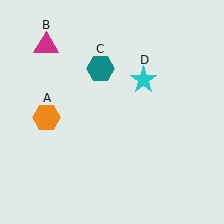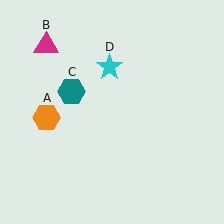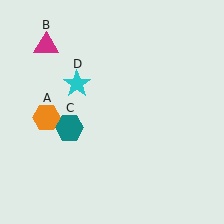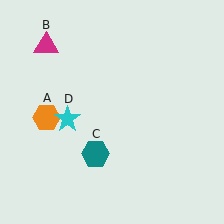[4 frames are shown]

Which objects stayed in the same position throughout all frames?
Orange hexagon (object A) and magenta triangle (object B) remained stationary.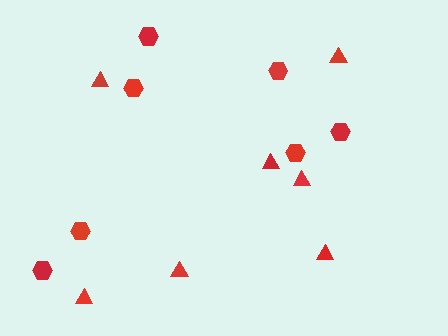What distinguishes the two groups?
There are 2 groups: one group of triangles (7) and one group of hexagons (7).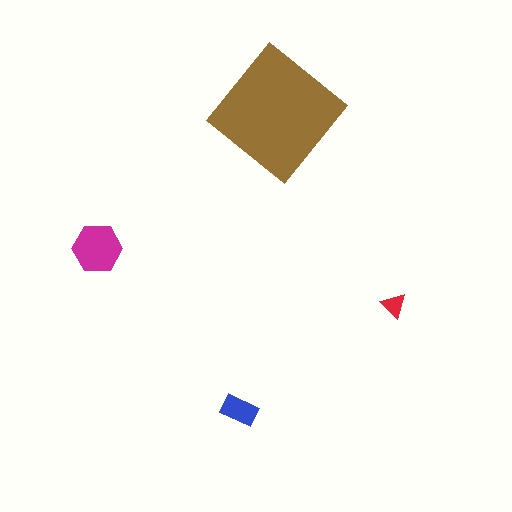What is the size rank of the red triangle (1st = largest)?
4th.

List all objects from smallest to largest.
The red triangle, the blue rectangle, the magenta hexagon, the brown diamond.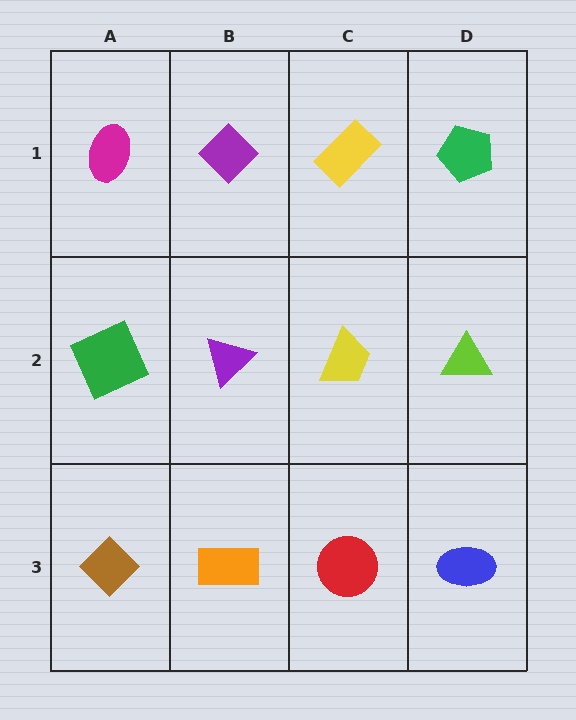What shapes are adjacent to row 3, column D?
A lime triangle (row 2, column D), a red circle (row 3, column C).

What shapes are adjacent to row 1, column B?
A purple triangle (row 2, column B), a magenta ellipse (row 1, column A), a yellow rectangle (row 1, column C).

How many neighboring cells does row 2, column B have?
4.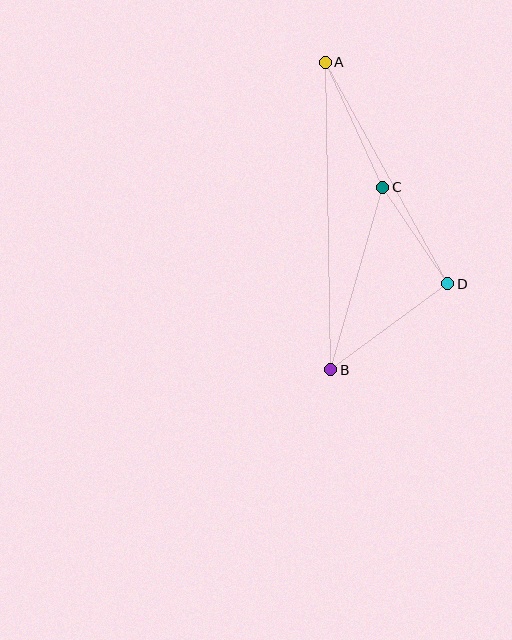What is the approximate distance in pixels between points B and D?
The distance between B and D is approximately 145 pixels.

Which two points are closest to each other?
Points C and D are closest to each other.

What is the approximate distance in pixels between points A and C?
The distance between A and C is approximately 138 pixels.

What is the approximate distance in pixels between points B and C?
The distance between B and C is approximately 190 pixels.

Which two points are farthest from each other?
Points A and B are farthest from each other.